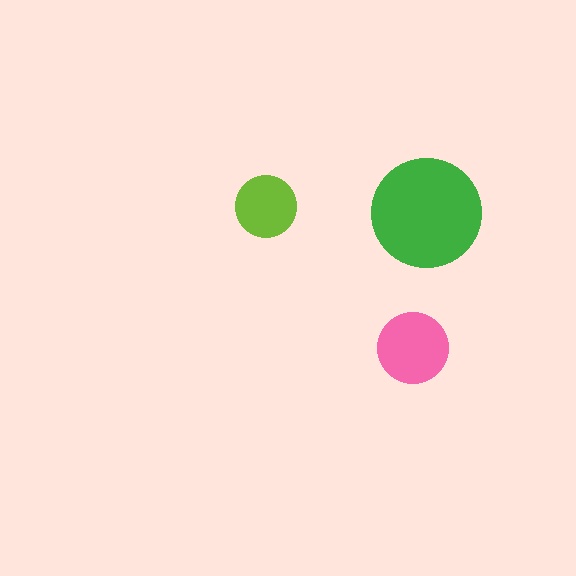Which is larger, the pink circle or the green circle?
The green one.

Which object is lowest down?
The pink circle is bottommost.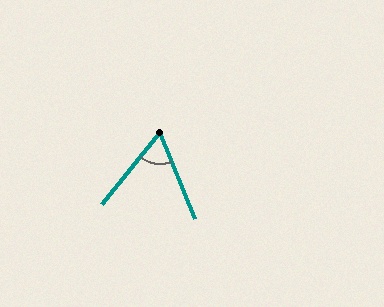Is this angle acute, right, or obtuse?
It is acute.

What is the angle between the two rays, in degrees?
Approximately 61 degrees.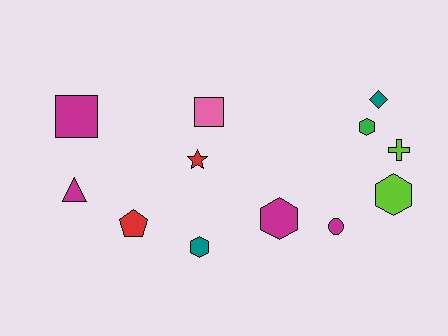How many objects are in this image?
There are 12 objects.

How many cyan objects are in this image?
There are no cyan objects.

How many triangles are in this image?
There is 1 triangle.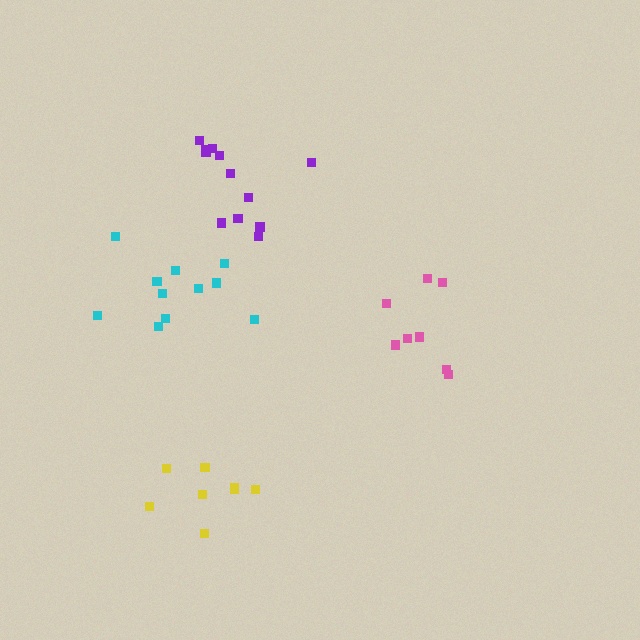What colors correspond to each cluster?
The clusters are colored: cyan, pink, yellow, purple.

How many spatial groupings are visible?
There are 4 spatial groupings.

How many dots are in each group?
Group 1: 11 dots, Group 2: 8 dots, Group 3: 8 dots, Group 4: 12 dots (39 total).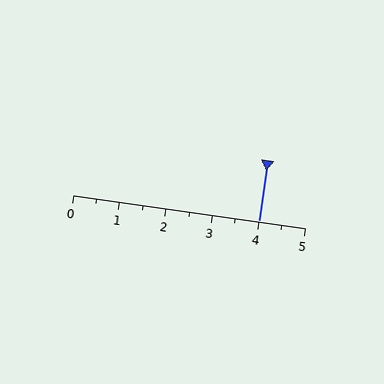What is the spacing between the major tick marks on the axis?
The major ticks are spaced 1 apart.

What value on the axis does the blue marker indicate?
The marker indicates approximately 4.